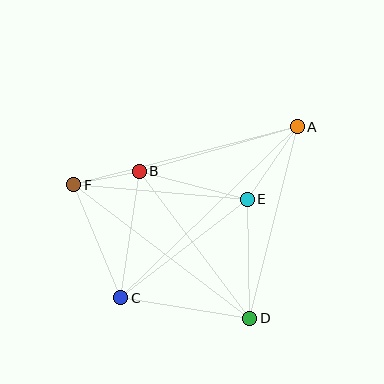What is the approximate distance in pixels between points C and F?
The distance between C and F is approximately 122 pixels.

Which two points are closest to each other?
Points B and F are closest to each other.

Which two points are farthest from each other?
Points A and C are farthest from each other.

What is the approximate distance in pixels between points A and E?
The distance between A and E is approximately 88 pixels.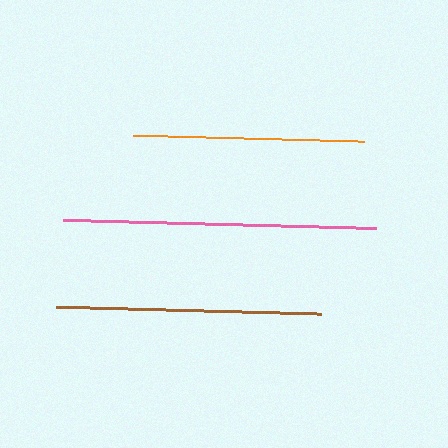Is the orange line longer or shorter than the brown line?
The brown line is longer than the orange line.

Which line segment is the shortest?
The orange line is the shortest at approximately 232 pixels.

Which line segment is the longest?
The pink line is the longest at approximately 313 pixels.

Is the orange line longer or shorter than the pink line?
The pink line is longer than the orange line.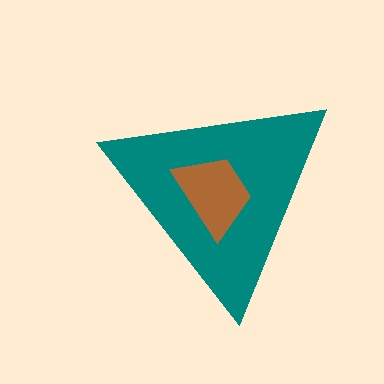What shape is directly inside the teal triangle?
The brown trapezoid.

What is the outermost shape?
The teal triangle.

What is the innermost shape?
The brown trapezoid.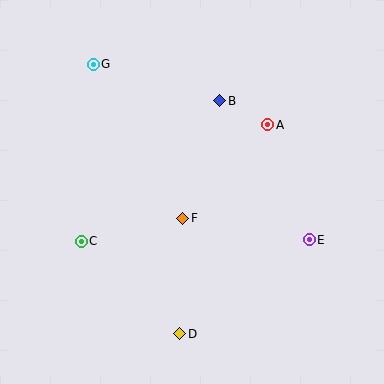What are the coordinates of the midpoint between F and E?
The midpoint between F and E is at (246, 229).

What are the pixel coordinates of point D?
Point D is at (180, 334).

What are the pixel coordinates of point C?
Point C is at (81, 241).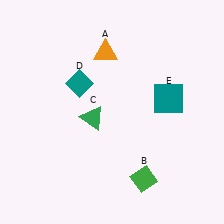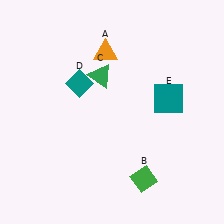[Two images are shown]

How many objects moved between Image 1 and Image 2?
1 object moved between the two images.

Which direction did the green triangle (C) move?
The green triangle (C) moved up.